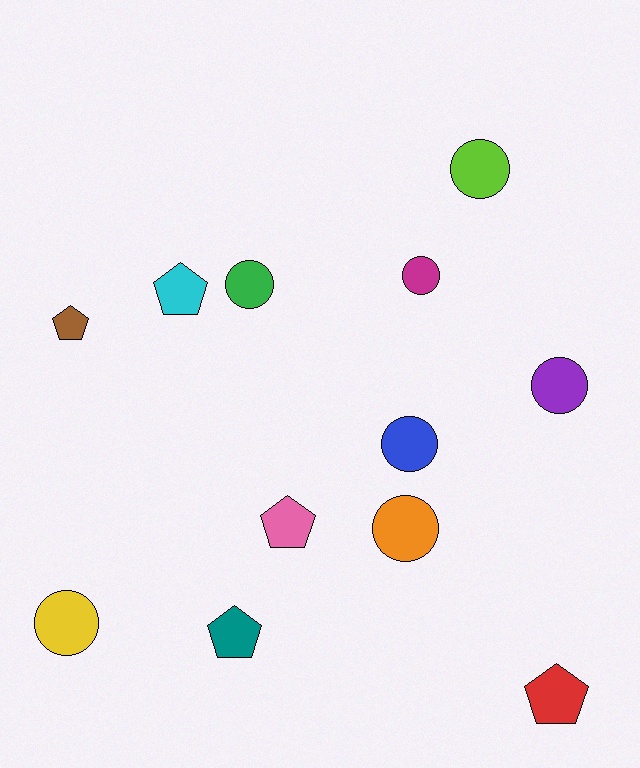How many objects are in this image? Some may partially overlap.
There are 12 objects.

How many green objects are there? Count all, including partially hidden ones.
There is 1 green object.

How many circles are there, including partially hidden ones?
There are 7 circles.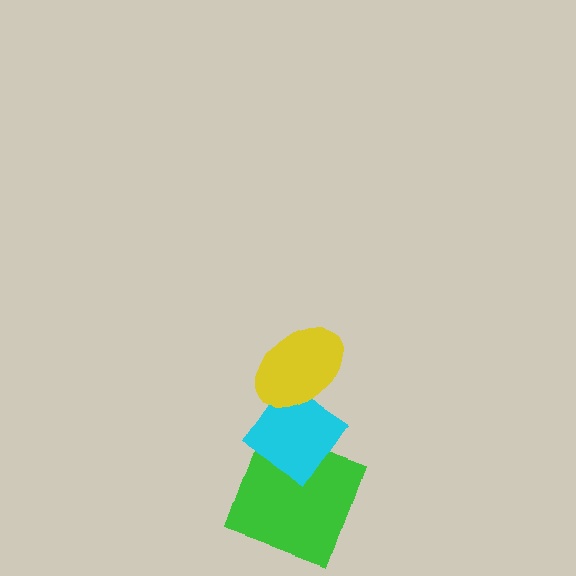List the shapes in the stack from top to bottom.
From top to bottom: the yellow ellipse, the cyan diamond, the green square.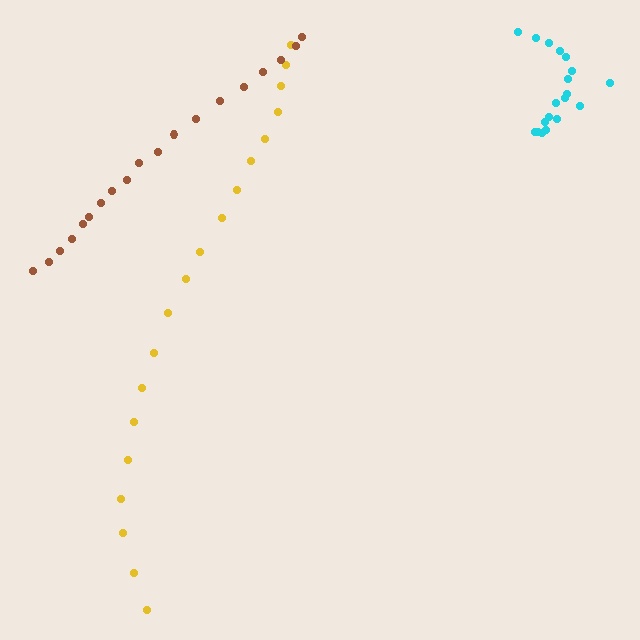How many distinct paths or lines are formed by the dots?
There are 3 distinct paths.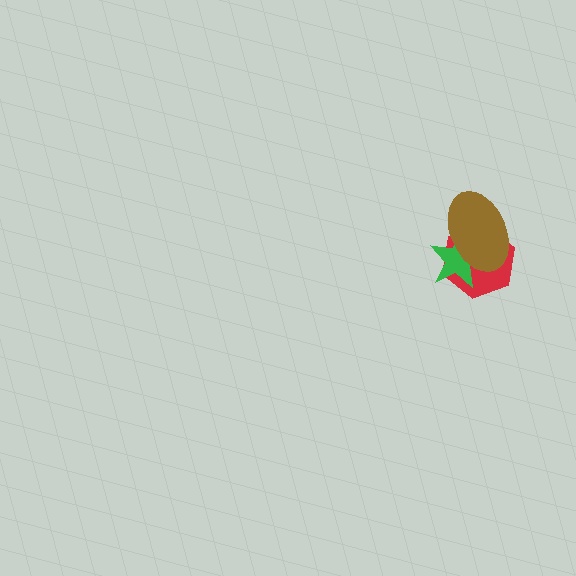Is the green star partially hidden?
Yes, it is partially covered by another shape.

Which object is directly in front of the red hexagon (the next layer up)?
The green star is directly in front of the red hexagon.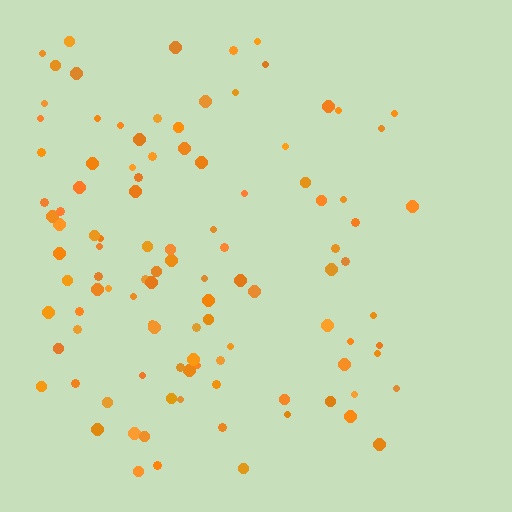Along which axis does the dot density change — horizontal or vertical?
Horizontal.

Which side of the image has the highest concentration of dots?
The left.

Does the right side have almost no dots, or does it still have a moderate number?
Still a moderate number, just noticeably fewer than the left.